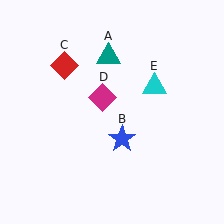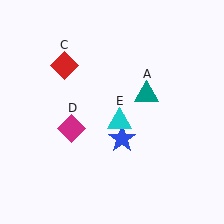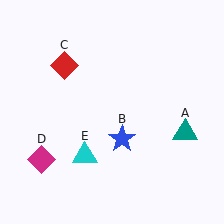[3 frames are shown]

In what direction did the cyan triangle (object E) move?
The cyan triangle (object E) moved down and to the left.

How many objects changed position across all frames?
3 objects changed position: teal triangle (object A), magenta diamond (object D), cyan triangle (object E).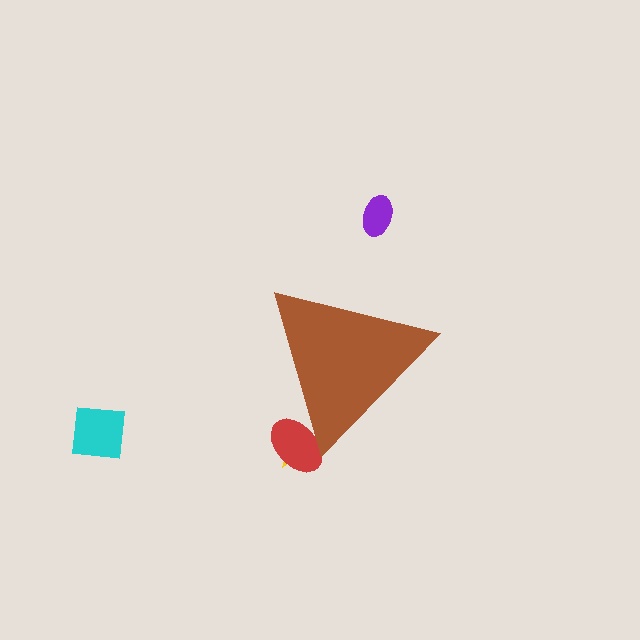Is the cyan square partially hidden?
No, the cyan square is fully visible.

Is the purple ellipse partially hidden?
No, the purple ellipse is fully visible.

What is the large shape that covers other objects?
A brown triangle.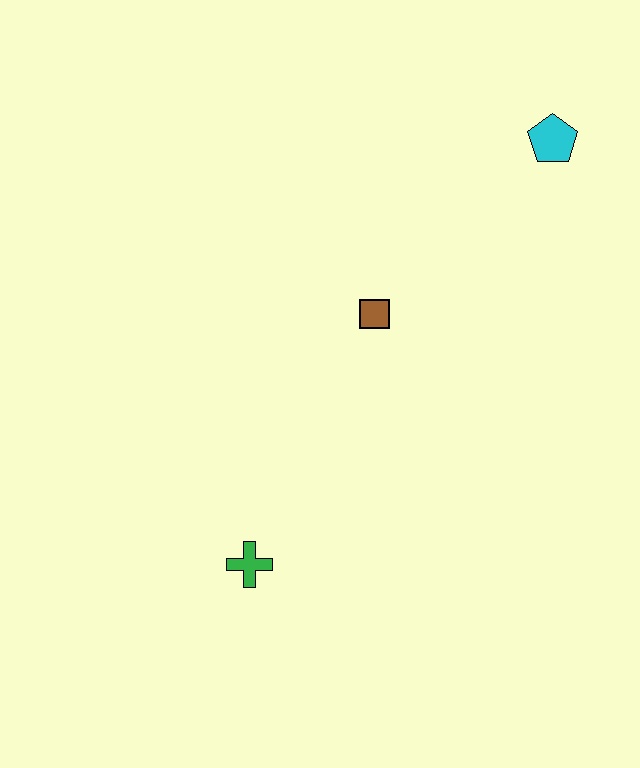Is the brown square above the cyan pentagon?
No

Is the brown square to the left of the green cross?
No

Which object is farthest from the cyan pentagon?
The green cross is farthest from the cyan pentagon.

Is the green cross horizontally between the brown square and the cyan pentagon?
No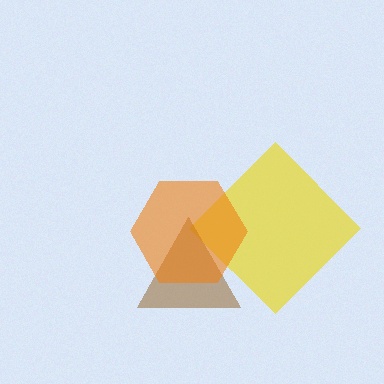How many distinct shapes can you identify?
There are 3 distinct shapes: a yellow diamond, a brown triangle, an orange hexagon.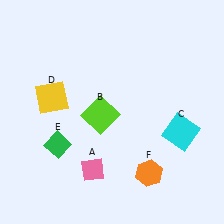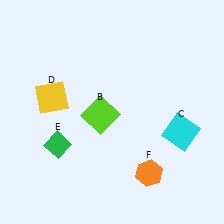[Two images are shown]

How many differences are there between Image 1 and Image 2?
There is 1 difference between the two images.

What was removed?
The pink diamond (A) was removed in Image 2.